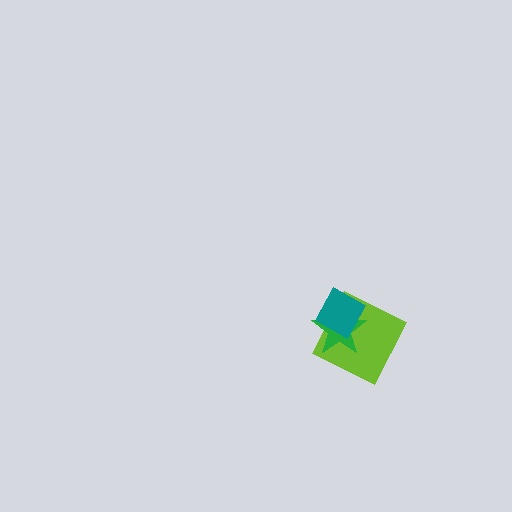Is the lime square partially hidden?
Yes, it is partially covered by another shape.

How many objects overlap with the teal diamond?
2 objects overlap with the teal diamond.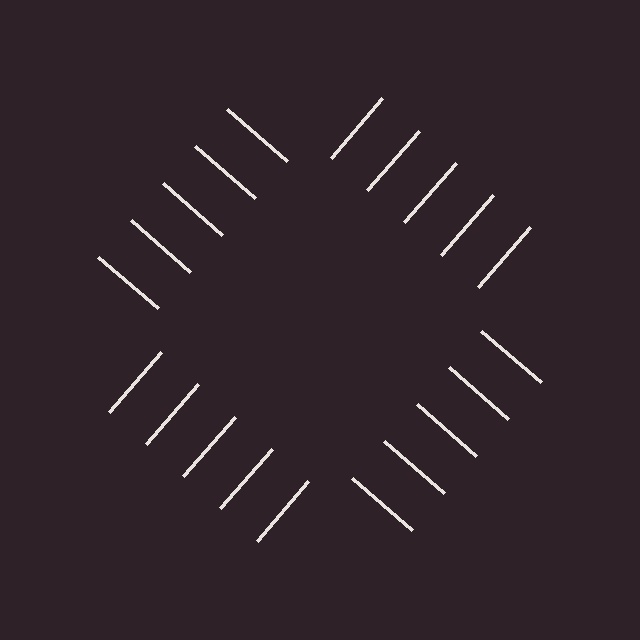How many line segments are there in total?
20 — 5 along each of the 4 edges.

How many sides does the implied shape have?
4 sides — the line-ends trace a square.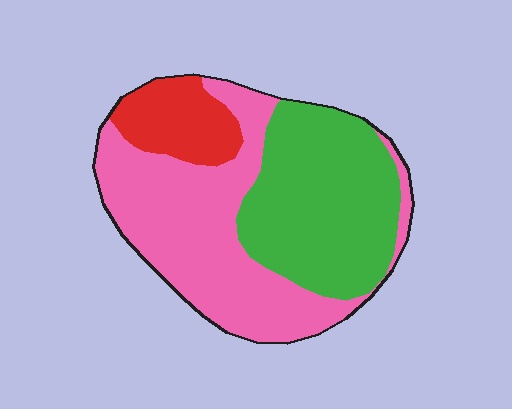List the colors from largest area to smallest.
From largest to smallest: pink, green, red.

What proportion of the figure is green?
Green covers about 40% of the figure.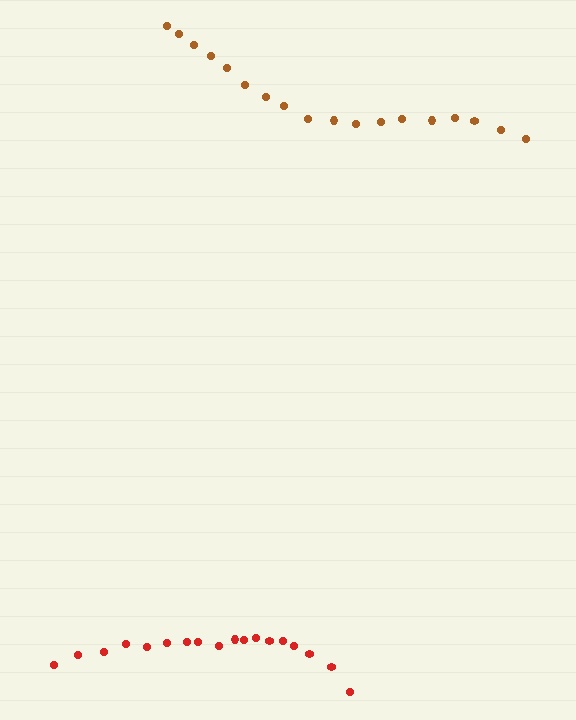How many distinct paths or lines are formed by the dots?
There are 2 distinct paths.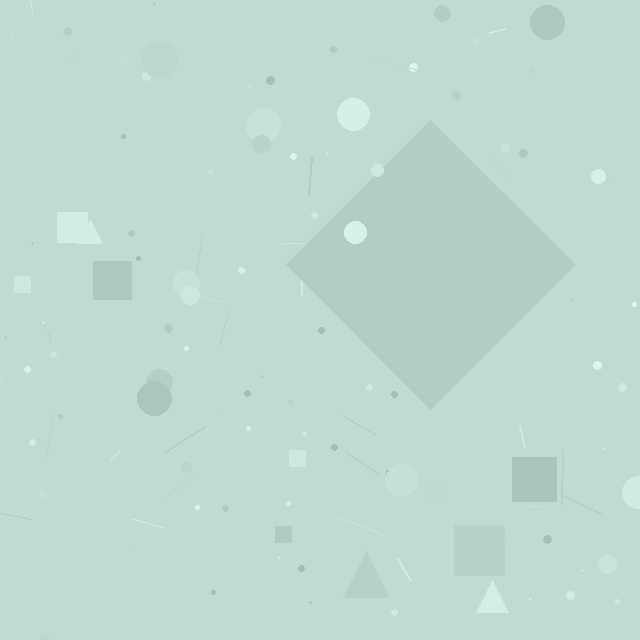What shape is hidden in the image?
A diamond is hidden in the image.